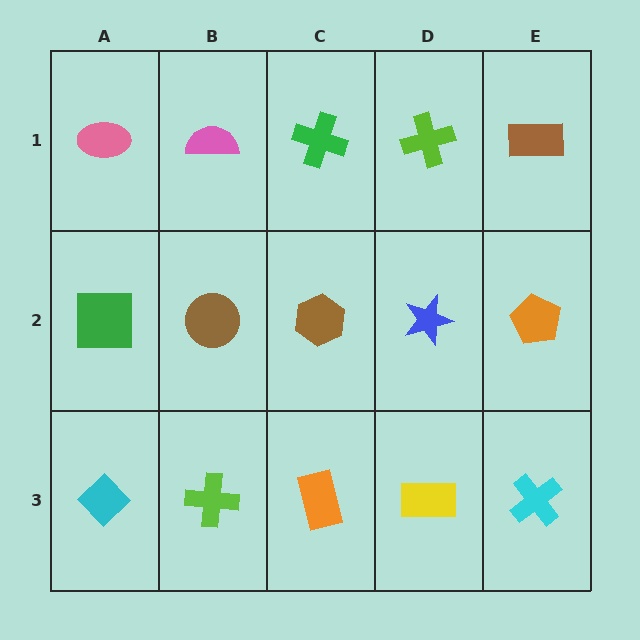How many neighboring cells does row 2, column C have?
4.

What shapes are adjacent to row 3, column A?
A green square (row 2, column A), a lime cross (row 3, column B).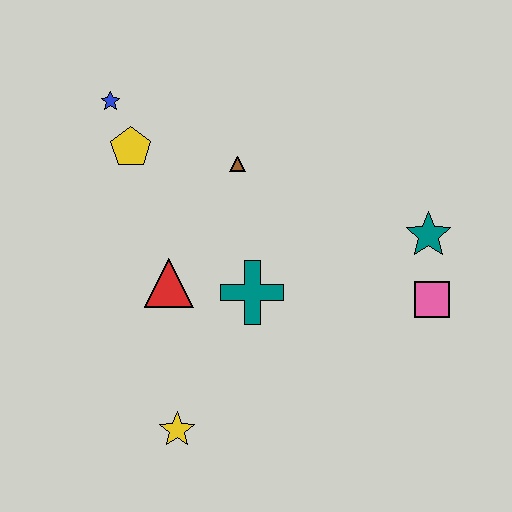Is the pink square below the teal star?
Yes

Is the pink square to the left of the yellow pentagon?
No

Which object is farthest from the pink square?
The blue star is farthest from the pink square.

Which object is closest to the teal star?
The pink square is closest to the teal star.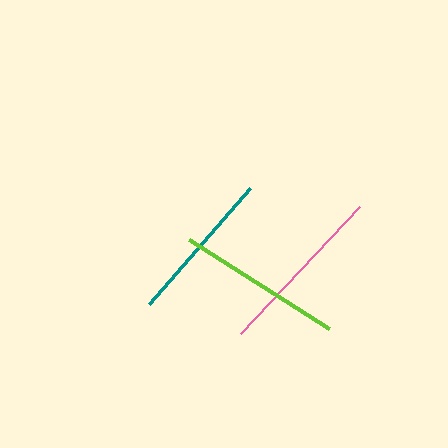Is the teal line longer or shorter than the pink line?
The pink line is longer than the teal line.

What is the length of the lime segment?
The lime segment is approximately 165 pixels long.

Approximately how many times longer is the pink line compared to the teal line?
The pink line is approximately 1.1 times the length of the teal line.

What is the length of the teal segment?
The teal segment is approximately 154 pixels long.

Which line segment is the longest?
The pink line is the longest at approximately 174 pixels.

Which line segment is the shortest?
The teal line is the shortest at approximately 154 pixels.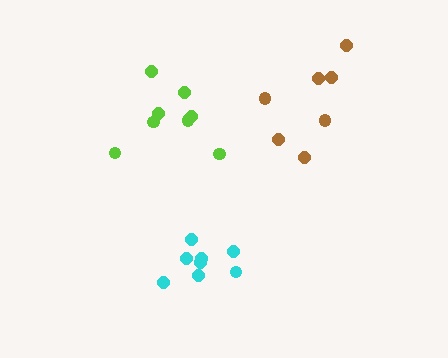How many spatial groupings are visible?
There are 3 spatial groupings.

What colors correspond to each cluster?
The clusters are colored: cyan, brown, lime.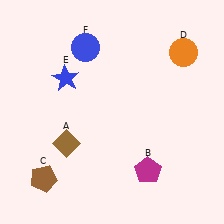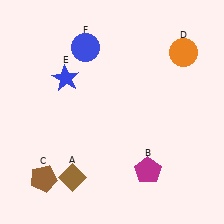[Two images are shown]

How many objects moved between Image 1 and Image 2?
1 object moved between the two images.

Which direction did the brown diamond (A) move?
The brown diamond (A) moved down.